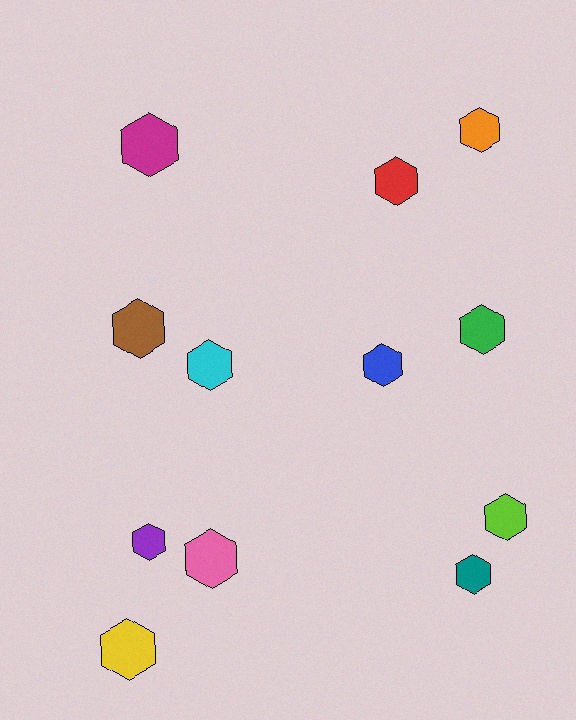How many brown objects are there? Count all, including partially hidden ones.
There is 1 brown object.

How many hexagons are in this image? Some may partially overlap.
There are 12 hexagons.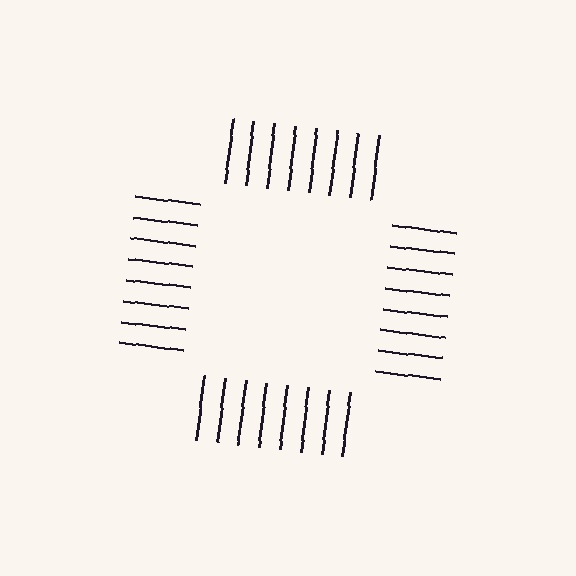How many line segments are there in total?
32 — 8 along each of the 4 edges.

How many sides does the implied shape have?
4 sides — the line-ends trace a square.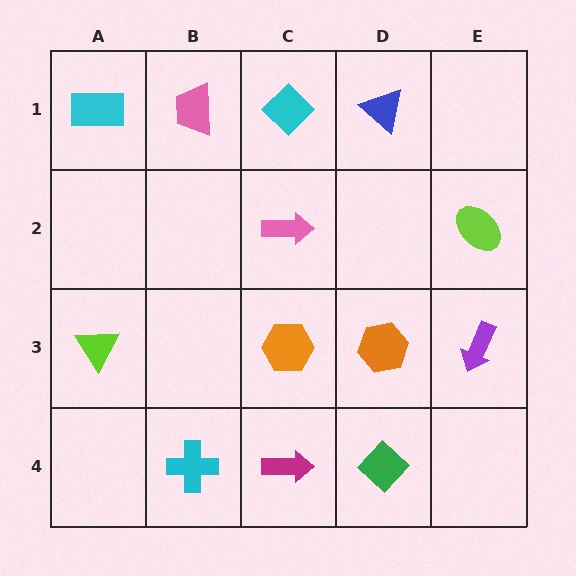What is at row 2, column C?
A pink arrow.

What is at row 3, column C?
An orange hexagon.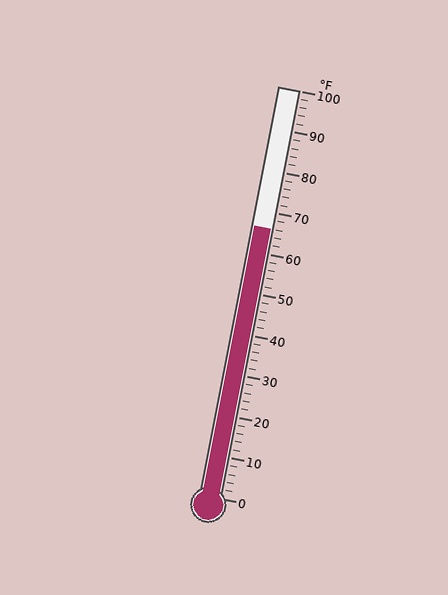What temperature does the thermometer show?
The thermometer shows approximately 66°F.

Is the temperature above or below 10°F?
The temperature is above 10°F.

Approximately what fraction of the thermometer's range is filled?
The thermometer is filled to approximately 65% of its range.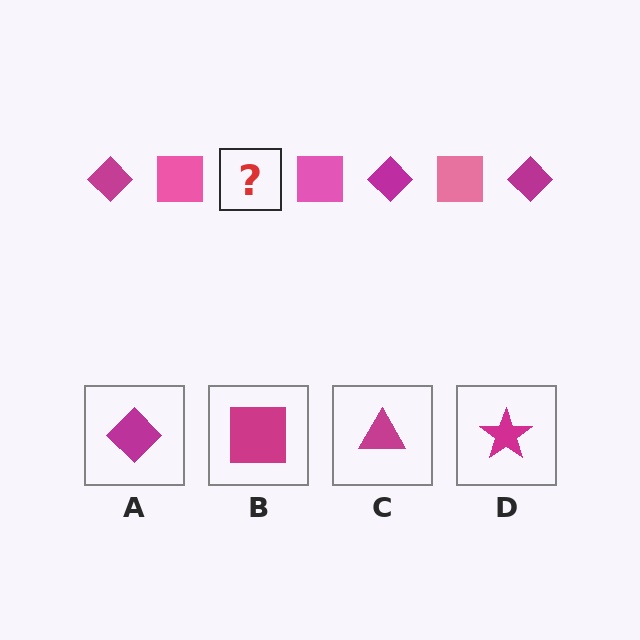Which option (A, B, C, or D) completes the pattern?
A.